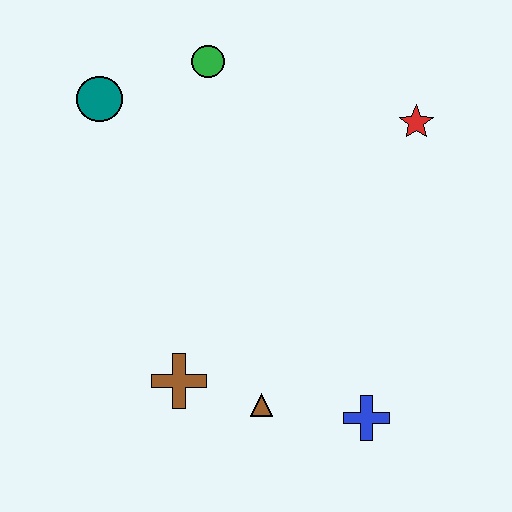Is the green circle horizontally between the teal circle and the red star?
Yes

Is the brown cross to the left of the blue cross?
Yes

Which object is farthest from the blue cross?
The teal circle is farthest from the blue cross.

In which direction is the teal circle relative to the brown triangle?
The teal circle is above the brown triangle.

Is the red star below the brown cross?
No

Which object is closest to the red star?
The green circle is closest to the red star.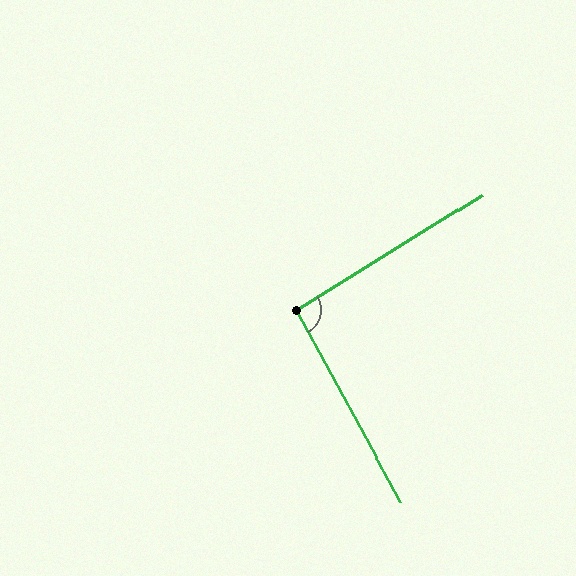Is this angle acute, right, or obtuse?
It is approximately a right angle.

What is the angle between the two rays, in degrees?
Approximately 93 degrees.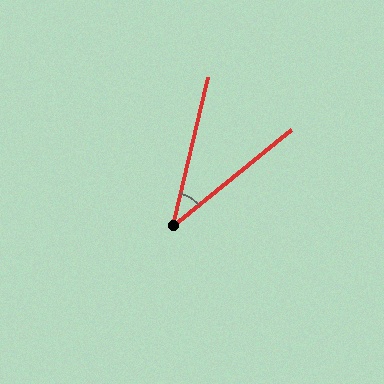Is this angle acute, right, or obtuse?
It is acute.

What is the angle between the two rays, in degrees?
Approximately 38 degrees.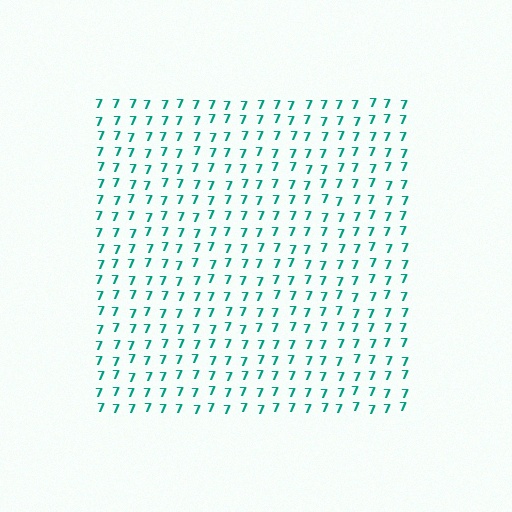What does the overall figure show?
The overall figure shows a square.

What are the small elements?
The small elements are digit 7's.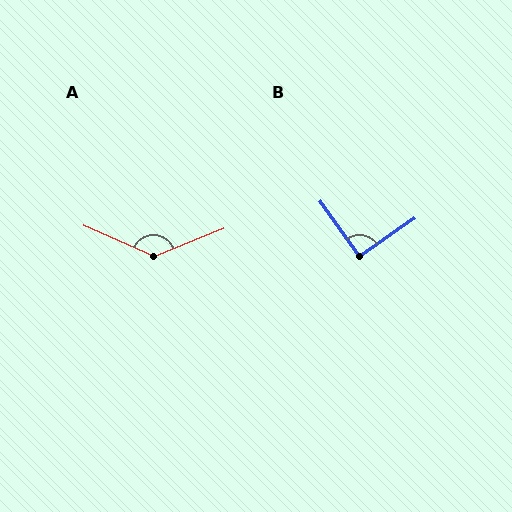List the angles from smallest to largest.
B (90°), A (134°).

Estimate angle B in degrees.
Approximately 90 degrees.